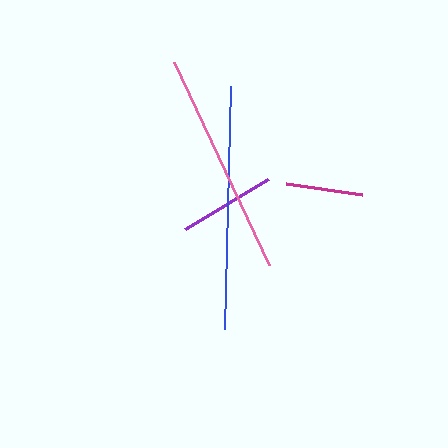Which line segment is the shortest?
The magenta line is the shortest at approximately 77 pixels.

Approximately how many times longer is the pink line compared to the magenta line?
The pink line is approximately 2.9 times the length of the magenta line.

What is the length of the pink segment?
The pink segment is approximately 225 pixels long.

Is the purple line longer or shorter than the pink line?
The pink line is longer than the purple line.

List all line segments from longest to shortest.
From longest to shortest: blue, pink, purple, magenta.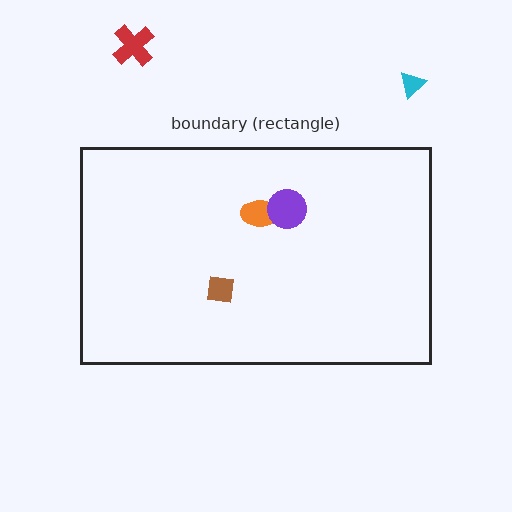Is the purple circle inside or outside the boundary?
Inside.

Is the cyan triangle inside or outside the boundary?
Outside.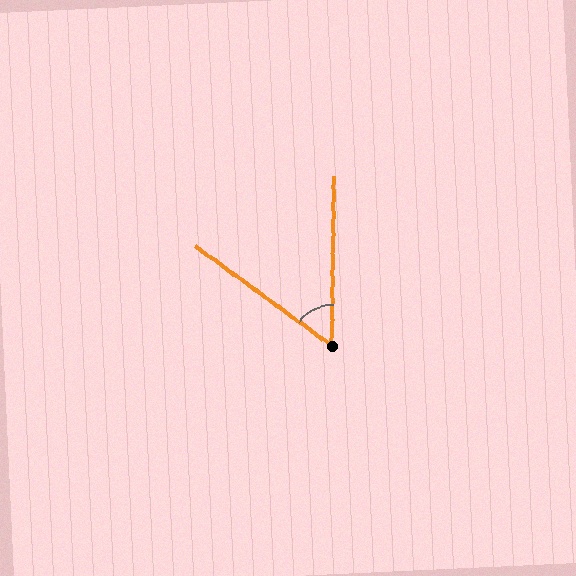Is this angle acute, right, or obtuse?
It is acute.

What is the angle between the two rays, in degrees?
Approximately 55 degrees.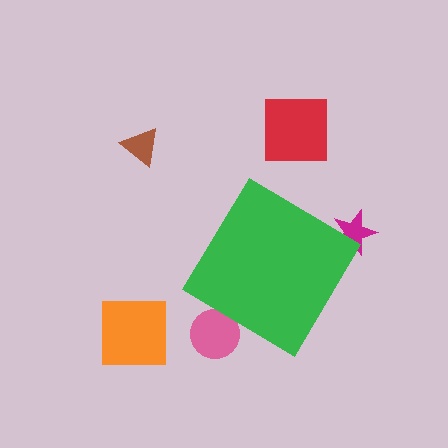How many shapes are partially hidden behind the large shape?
2 shapes are partially hidden.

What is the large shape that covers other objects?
A green diamond.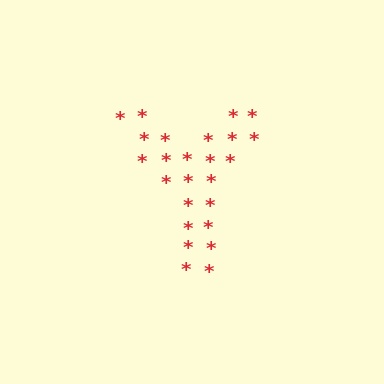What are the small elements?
The small elements are asterisks.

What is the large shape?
The large shape is the letter Y.